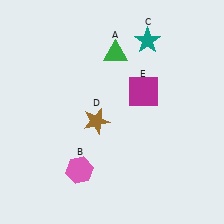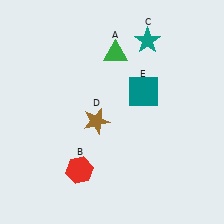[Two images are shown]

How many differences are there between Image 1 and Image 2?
There are 2 differences between the two images.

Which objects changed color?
B changed from pink to red. E changed from magenta to teal.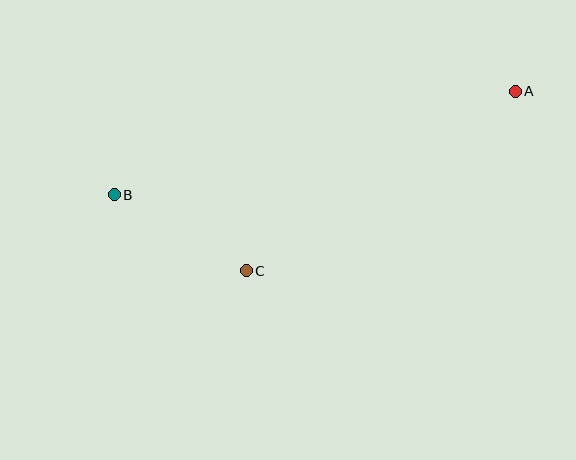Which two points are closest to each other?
Points B and C are closest to each other.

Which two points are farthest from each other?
Points A and B are farthest from each other.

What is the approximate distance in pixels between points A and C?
The distance between A and C is approximately 324 pixels.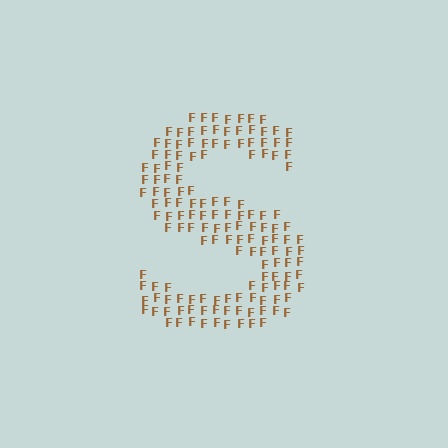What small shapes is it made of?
It is made of small letter F's.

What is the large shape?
The large shape is the letter S.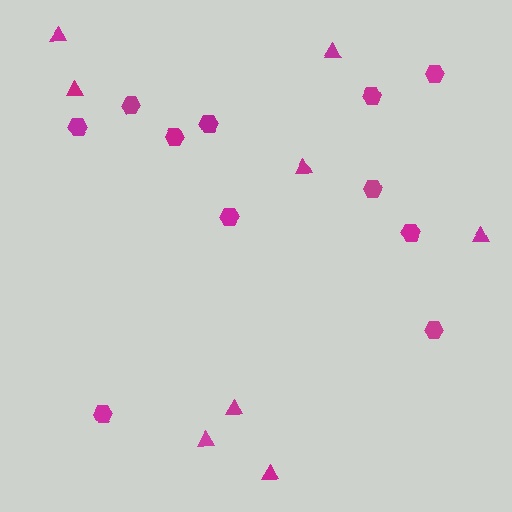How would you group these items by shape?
There are 2 groups: one group of triangles (8) and one group of hexagons (11).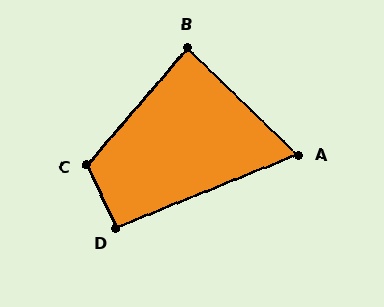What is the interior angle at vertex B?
Approximately 86 degrees (approximately right).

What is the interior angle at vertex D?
Approximately 94 degrees (approximately right).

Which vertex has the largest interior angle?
C, at approximately 114 degrees.